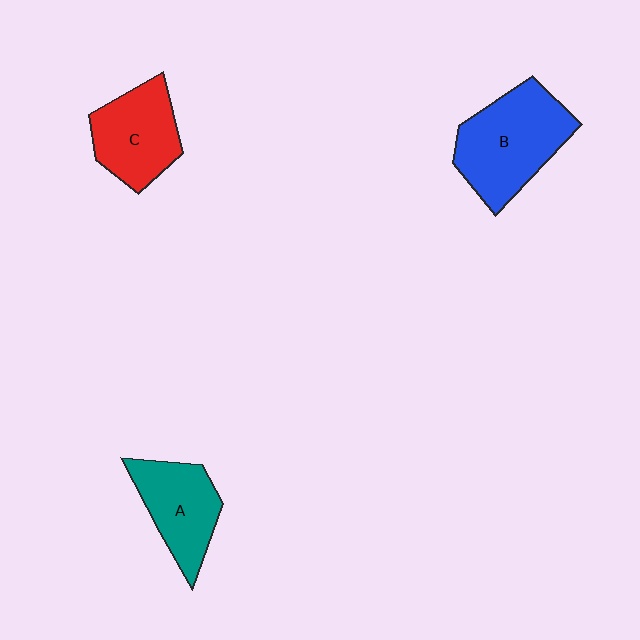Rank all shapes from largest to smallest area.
From largest to smallest: B (blue), C (red), A (teal).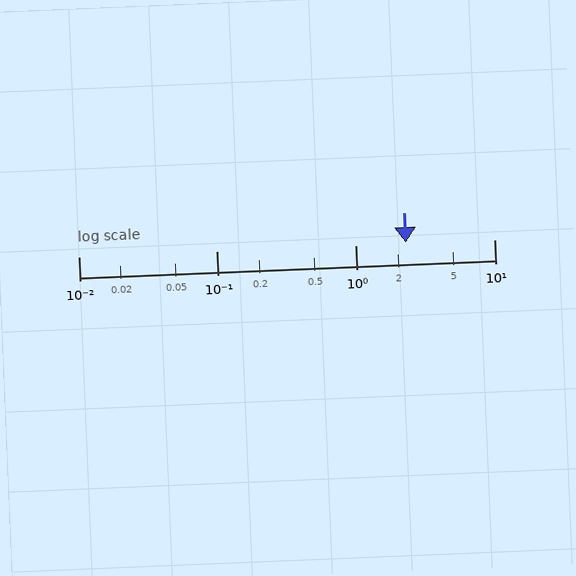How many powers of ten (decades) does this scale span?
The scale spans 3 decades, from 0.01 to 10.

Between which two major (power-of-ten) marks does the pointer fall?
The pointer is between 1 and 10.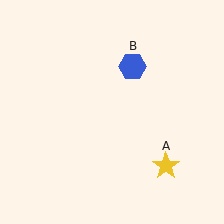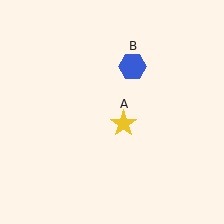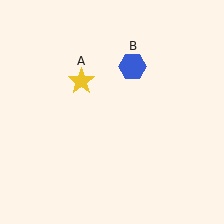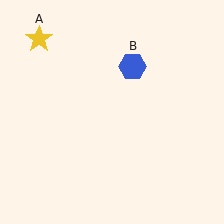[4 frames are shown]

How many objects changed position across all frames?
1 object changed position: yellow star (object A).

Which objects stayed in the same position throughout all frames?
Blue hexagon (object B) remained stationary.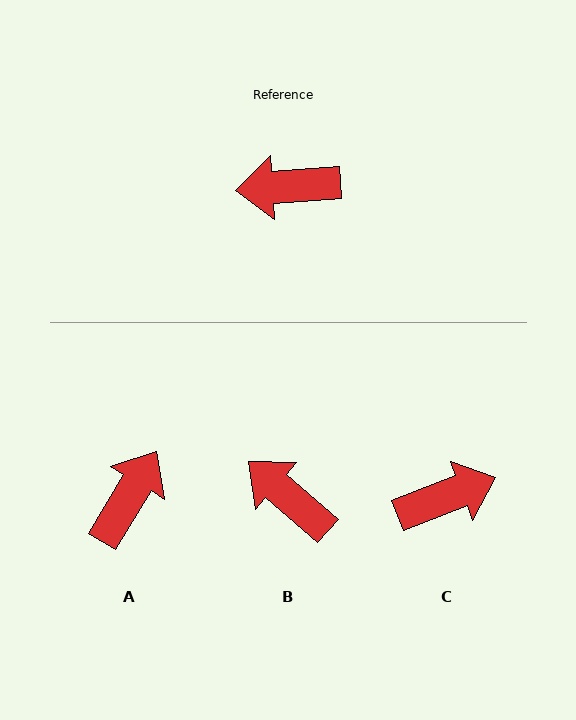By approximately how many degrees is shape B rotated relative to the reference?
Approximately 45 degrees clockwise.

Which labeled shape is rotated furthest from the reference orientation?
C, about 163 degrees away.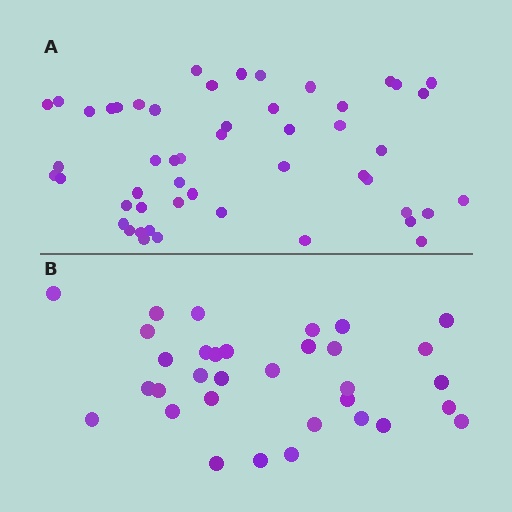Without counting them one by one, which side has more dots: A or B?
Region A (the top region) has more dots.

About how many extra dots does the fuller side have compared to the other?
Region A has approximately 20 more dots than region B.